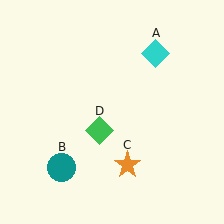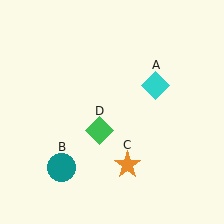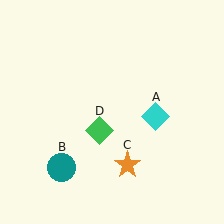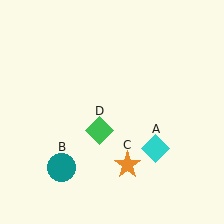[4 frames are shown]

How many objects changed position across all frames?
1 object changed position: cyan diamond (object A).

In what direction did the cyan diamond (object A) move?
The cyan diamond (object A) moved down.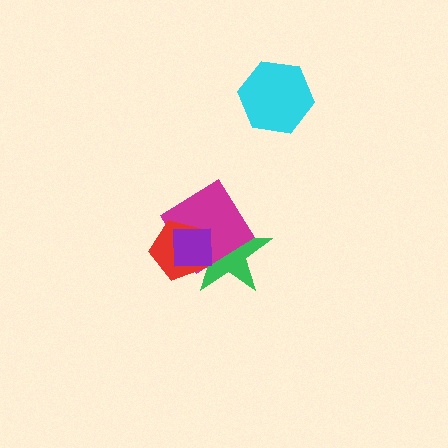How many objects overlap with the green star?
3 objects overlap with the green star.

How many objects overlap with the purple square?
3 objects overlap with the purple square.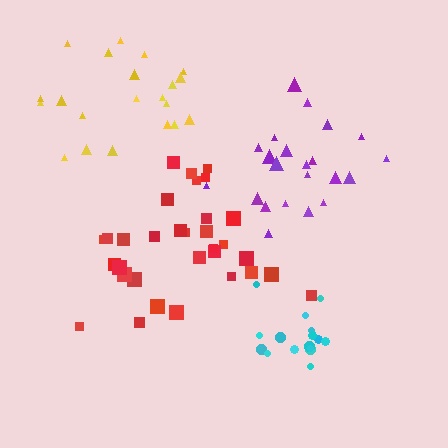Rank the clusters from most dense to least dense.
cyan, purple, red, yellow.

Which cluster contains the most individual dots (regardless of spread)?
Red (32).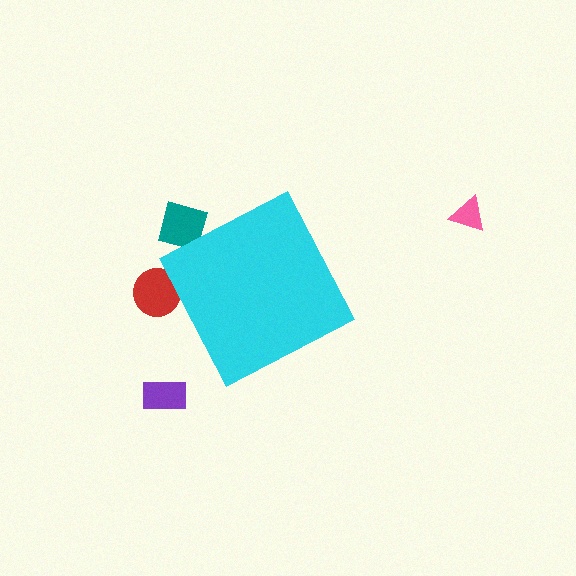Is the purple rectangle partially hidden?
No, the purple rectangle is fully visible.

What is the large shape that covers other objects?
A cyan diamond.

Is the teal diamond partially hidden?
Yes, the teal diamond is partially hidden behind the cyan diamond.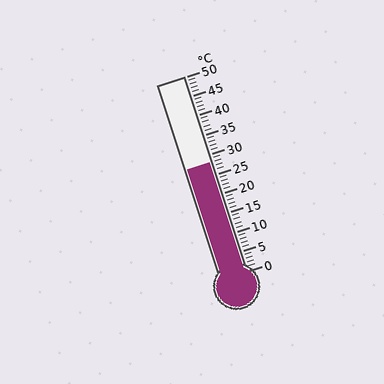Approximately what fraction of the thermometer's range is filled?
The thermometer is filled to approximately 55% of its range.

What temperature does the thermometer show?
The thermometer shows approximately 28°C.